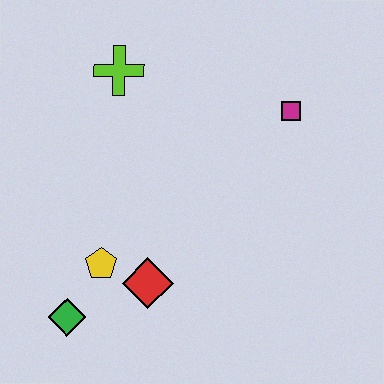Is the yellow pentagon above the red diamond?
Yes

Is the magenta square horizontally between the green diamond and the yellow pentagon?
No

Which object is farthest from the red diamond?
The magenta square is farthest from the red diamond.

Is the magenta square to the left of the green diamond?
No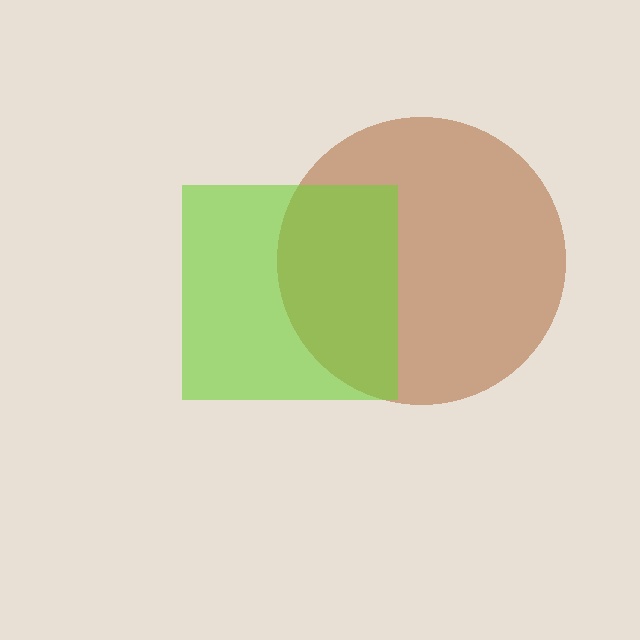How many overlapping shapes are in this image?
There are 2 overlapping shapes in the image.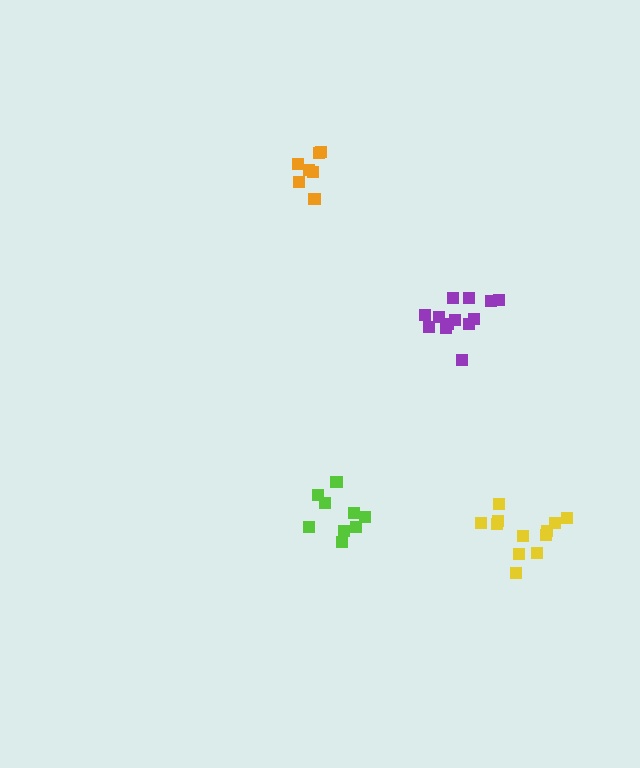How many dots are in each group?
Group 1: 12 dots, Group 2: 9 dots, Group 3: 7 dots, Group 4: 13 dots (41 total).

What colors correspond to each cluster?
The clusters are colored: yellow, lime, orange, purple.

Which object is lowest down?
The yellow cluster is bottommost.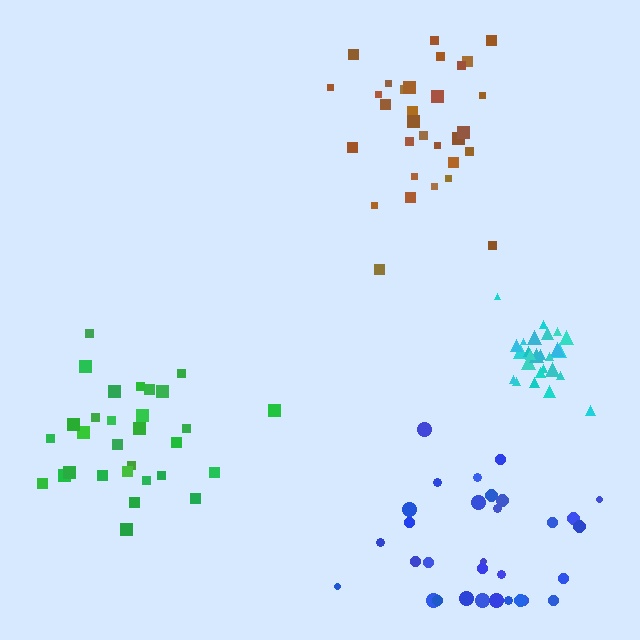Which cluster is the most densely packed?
Cyan.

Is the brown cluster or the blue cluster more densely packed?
Brown.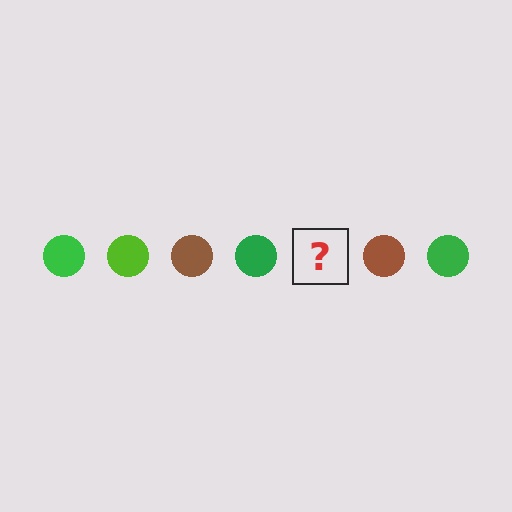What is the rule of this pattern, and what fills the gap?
The rule is that the pattern cycles through green, lime, brown circles. The gap should be filled with a lime circle.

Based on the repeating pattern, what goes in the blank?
The blank should be a lime circle.